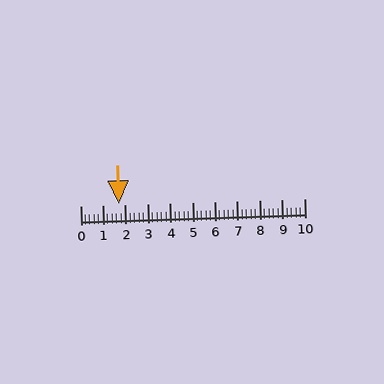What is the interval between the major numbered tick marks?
The major tick marks are spaced 1 units apart.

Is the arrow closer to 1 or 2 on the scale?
The arrow is closer to 2.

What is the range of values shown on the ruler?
The ruler shows values from 0 to 10.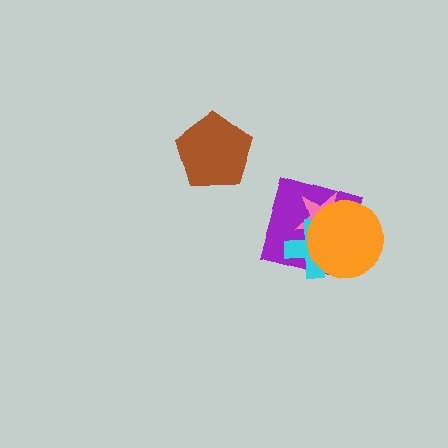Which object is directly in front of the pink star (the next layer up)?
The cyan cross is directly in front of the pink star.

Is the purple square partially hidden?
Yes, it is partially covered by another shape.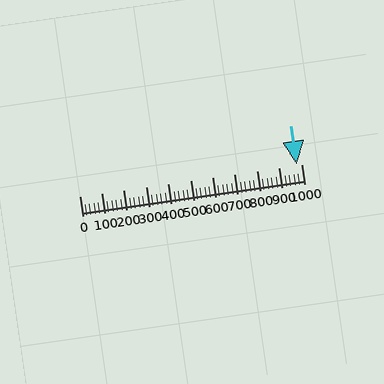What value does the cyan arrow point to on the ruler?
The cyan arrow points to approximately 980.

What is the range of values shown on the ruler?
The ruler shows values from 0 to 1000.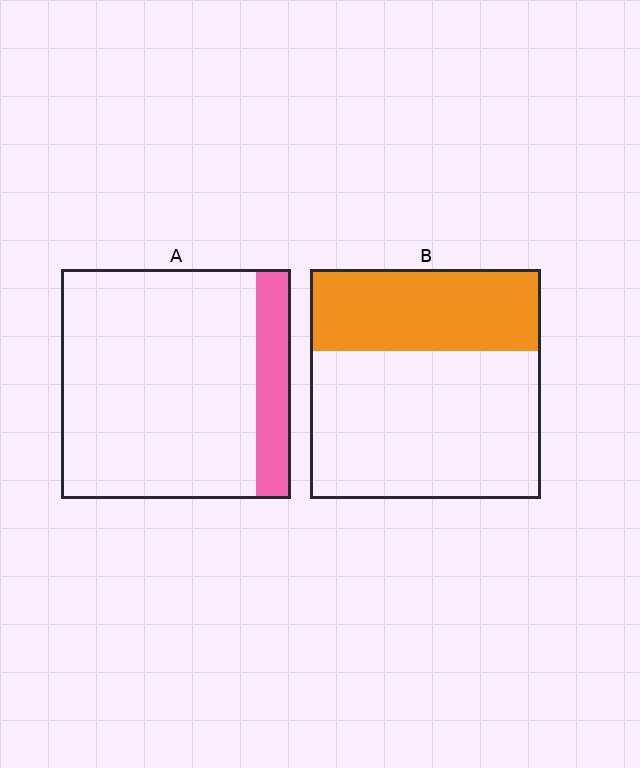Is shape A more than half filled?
No.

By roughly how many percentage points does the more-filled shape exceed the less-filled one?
By roughly 20 percentage points (B over A).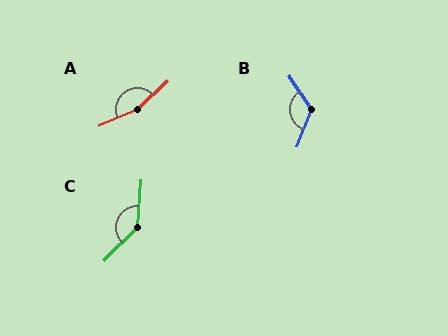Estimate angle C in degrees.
Approximately 139 degrees.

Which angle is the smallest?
B, at approximately 125 degrees.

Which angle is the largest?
A, at approximately 160 degrees.